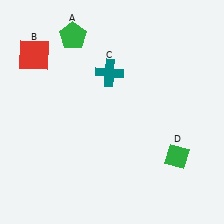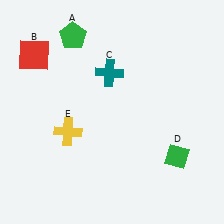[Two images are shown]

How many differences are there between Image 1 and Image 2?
There is 1 difference between the two images.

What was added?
A yellow cross (E) was added in Image 2.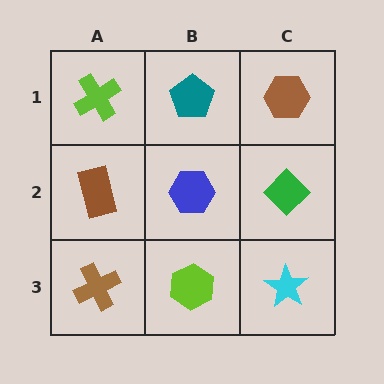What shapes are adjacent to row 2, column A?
A lime cross (row 1, column A), a brown cross (row 3, column A), a blue hexagon (row 2, column B).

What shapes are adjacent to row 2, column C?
A brown hexagon (row 1, column C), a cyan star (row 3, column C), a blue hexagon (row 2, column B).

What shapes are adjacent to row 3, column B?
A blue hexagon (row 2, column B), a brown cross (row 3, column A), a cyan star (row 3, column C).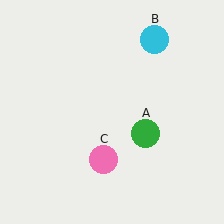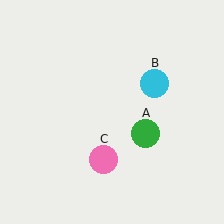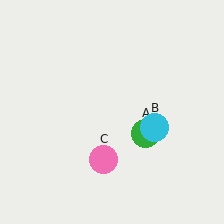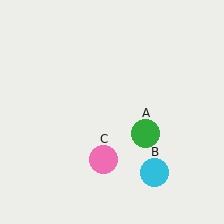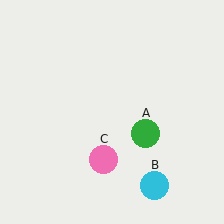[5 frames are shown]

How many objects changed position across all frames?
1 object changed position: cyan circle (object B).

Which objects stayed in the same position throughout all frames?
Green circle (object A) and pink circle (object C) remained stationary.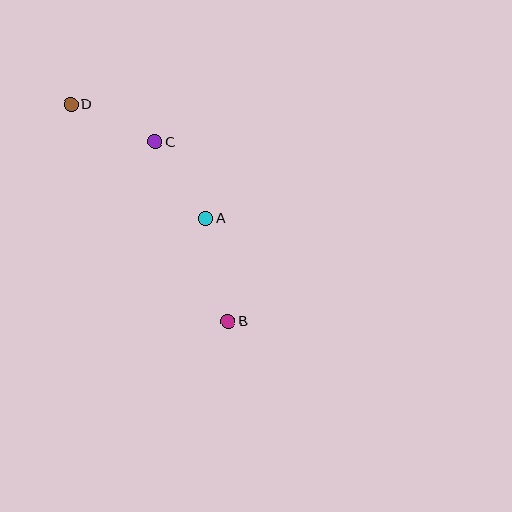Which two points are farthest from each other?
Points B and D are farthest from each other.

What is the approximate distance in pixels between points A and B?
The distance between A and B is approximately 106 pixels.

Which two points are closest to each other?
Points A and C are closest to each other.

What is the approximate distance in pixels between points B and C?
The distance between B and C is approximately 194 pixels.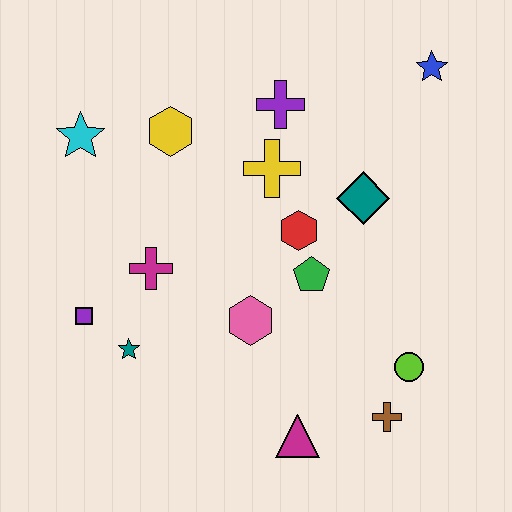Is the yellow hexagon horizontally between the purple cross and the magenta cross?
Yes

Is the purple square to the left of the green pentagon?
Yes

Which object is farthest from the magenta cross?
The blue star is farthest from the magenta cross.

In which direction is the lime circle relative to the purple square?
The lime circle is to the right of the purple square.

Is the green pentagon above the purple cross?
No